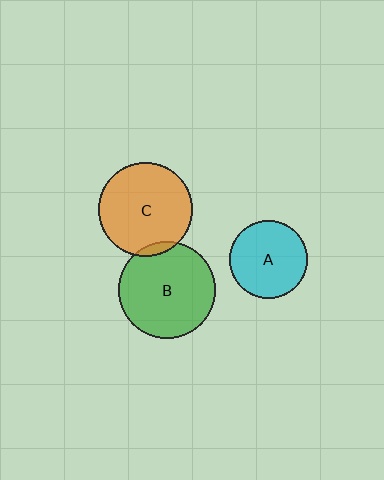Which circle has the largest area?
Circle B (green).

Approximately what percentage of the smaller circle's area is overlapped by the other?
Approximately 5%.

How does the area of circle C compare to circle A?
Approximately 1.4 times.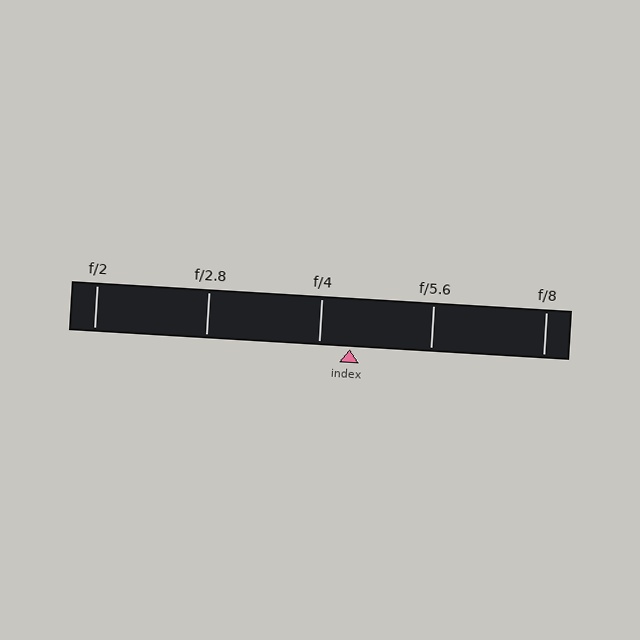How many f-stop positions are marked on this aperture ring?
There are 5 f-stop positions marked.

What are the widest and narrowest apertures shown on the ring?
The widest aperture shown is f/2 and the narrowest is f/8.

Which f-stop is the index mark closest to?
The index mark is closest to f/4.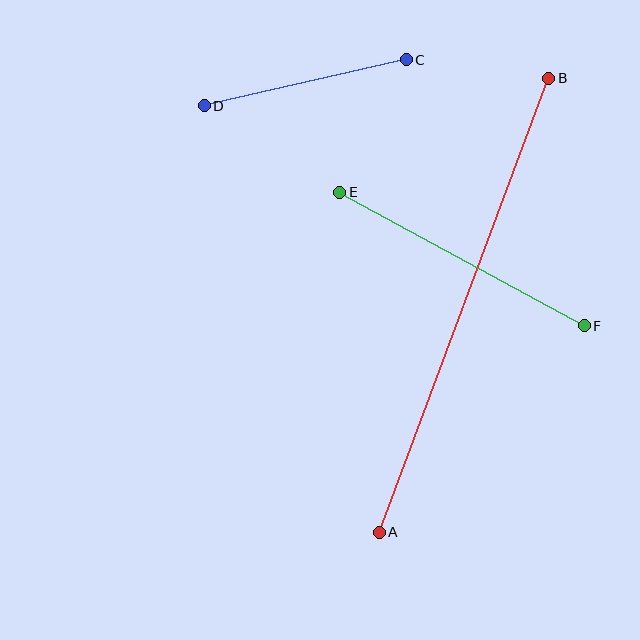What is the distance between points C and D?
The distance is approximately 207 pixels.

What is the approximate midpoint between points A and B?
The midpoint is at approximately (464, 305) pixels.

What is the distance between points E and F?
The distance is approximately 278 pixels.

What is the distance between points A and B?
The distance is approximately 485 pixels.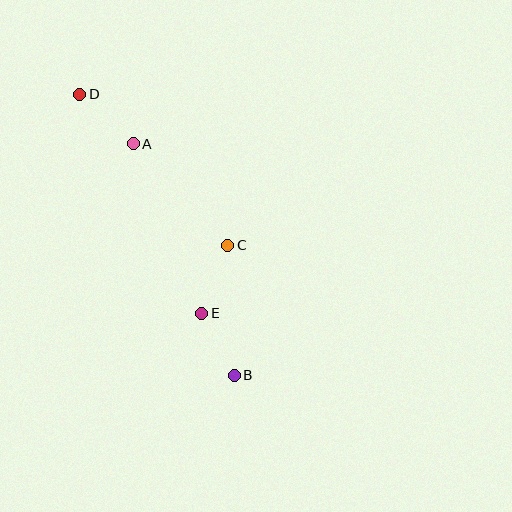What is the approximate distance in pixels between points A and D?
The distance between A and D is approximately 73 pixels.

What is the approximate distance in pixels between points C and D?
The distance between C and D is approximately 212 pixels.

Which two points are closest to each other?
Points B and E are closest to each other.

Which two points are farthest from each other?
Points B and D are farthest from each other.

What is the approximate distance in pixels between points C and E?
The distance between C and E is approximately 73 pixels.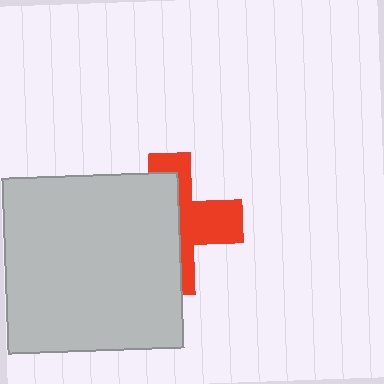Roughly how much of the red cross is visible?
A small part of it is visible (roughly 43%).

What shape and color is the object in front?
The object in front is a light gray square.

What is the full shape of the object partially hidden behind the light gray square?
The partially hidden object is a red cross.